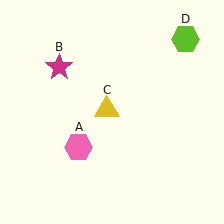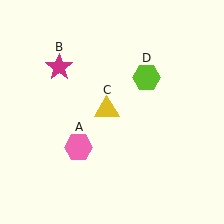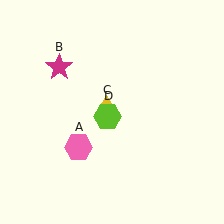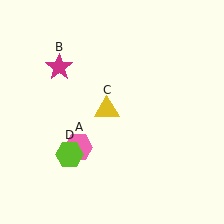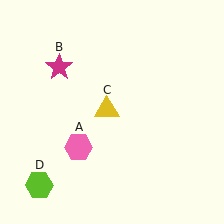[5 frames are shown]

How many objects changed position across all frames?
1 object changed position: lime hexagon (object D).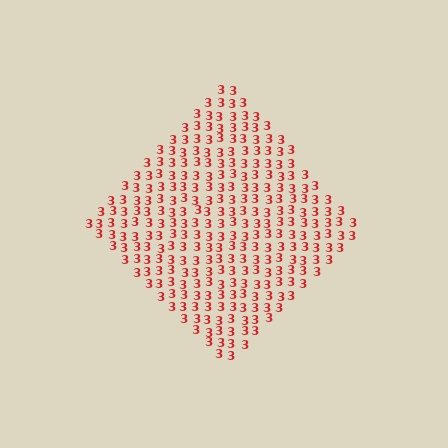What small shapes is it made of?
It is made of small digit 3's.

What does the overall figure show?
The overall figure shows a diamond.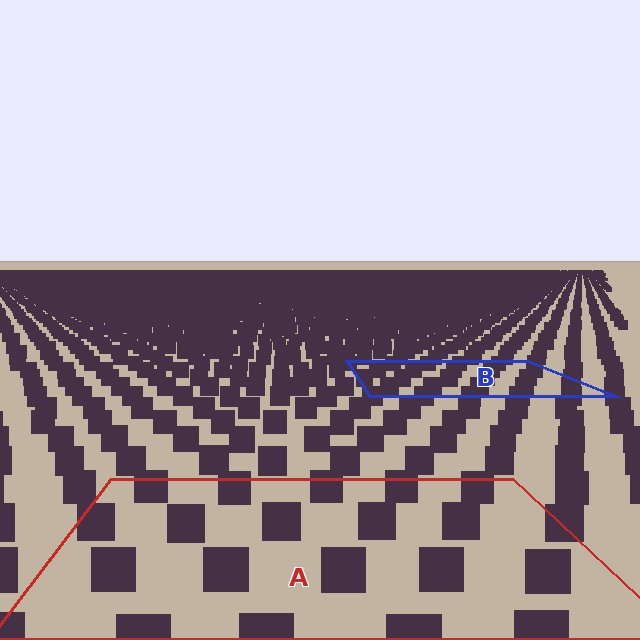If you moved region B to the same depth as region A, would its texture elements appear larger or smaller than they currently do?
They would appear larger. At a closer depth, the same texture elements are projected at a bigger on-screen size.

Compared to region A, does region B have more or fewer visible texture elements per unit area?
Region B has more texture elements per unit area — they are packed more densely because it is farther away.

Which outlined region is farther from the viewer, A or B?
Region B is farther from the viewer — the texture elements inside it appear smaller and more densely packed.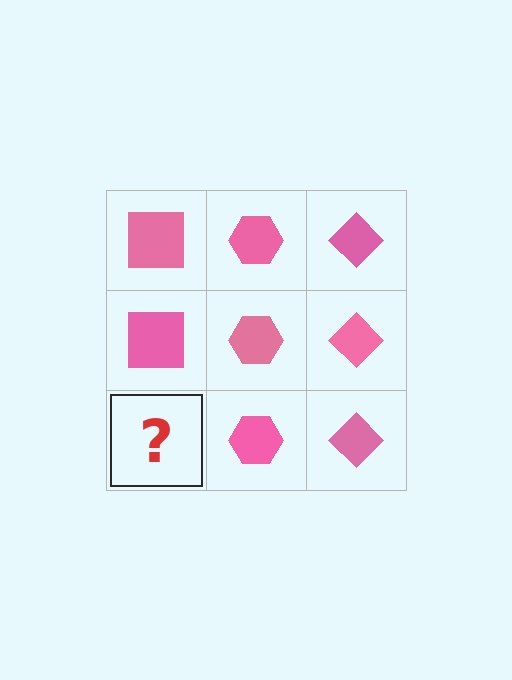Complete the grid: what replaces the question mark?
The question mark should be replaced with a pink square.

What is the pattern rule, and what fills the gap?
The rule is that each column has a consistent shape. The gap should be filled with a pink square.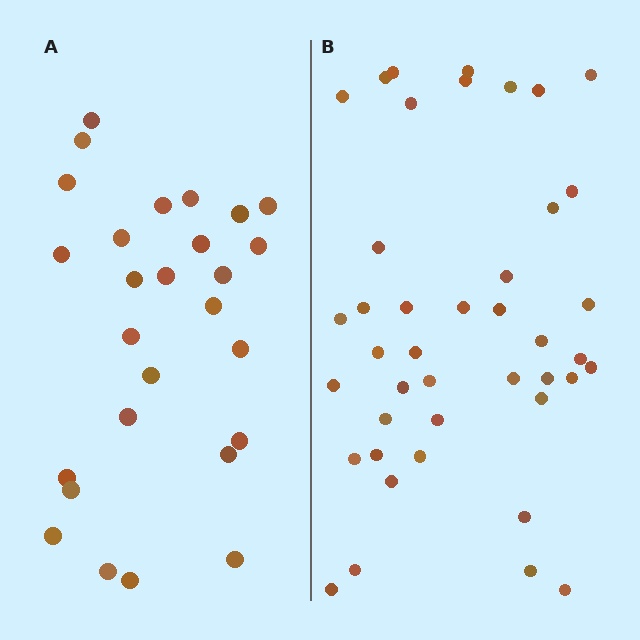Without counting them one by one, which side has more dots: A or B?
Region B (the right region) has more dots.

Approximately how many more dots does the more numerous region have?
Region B has approximately 15 more dots than region A.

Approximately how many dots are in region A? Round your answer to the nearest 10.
About 30 dots. (The exact count is 27, which rounds to 30.)